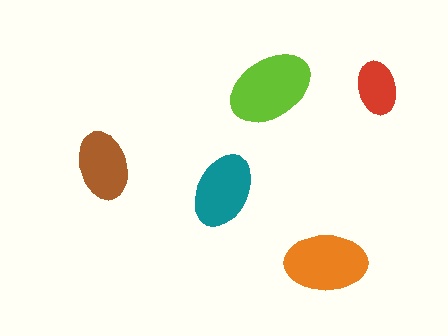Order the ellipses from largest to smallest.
the lime one, the orange one, the teal one, the brown one, the red one.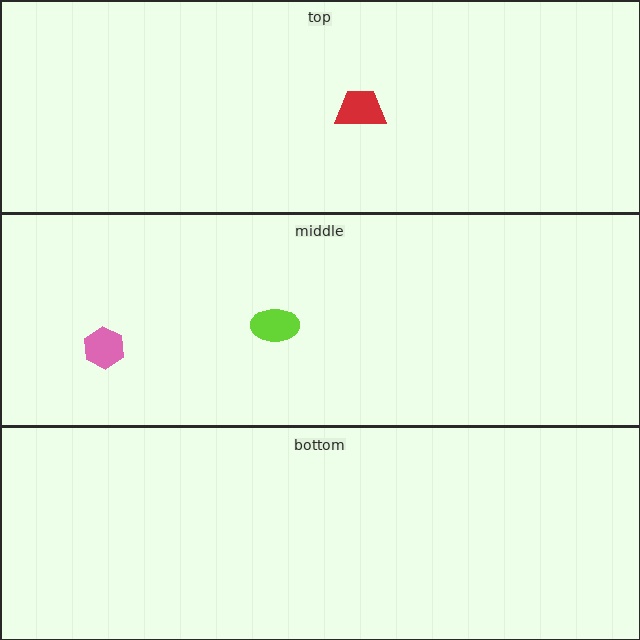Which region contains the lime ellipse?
The middle region.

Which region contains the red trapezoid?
The top region.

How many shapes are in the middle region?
2.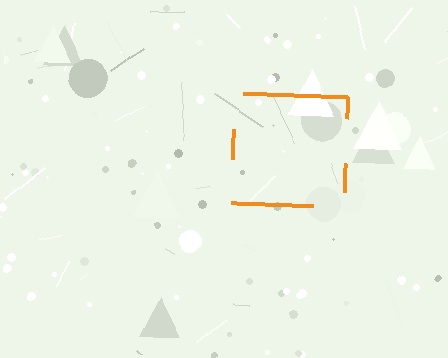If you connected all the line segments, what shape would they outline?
They would outline a square.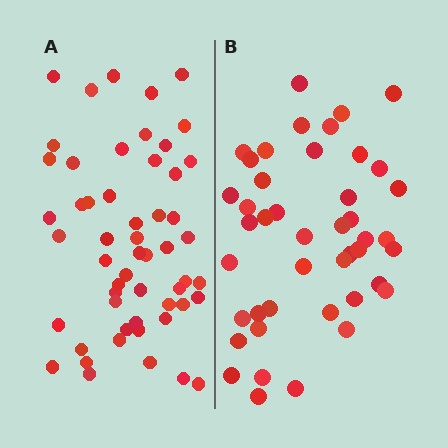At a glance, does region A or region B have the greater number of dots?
Region A (the left region) has more dots.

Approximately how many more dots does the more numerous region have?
Region A has roughly 10 or so more dots than region B.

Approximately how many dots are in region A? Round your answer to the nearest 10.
About 50 dots. (The exact count is 54, which rounds to 50.)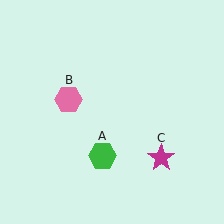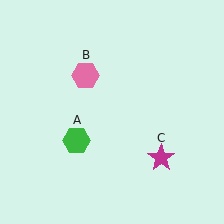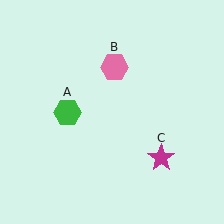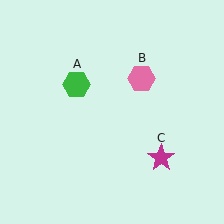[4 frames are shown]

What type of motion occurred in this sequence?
The green hexagon (object A), pink hexagon (object B) rotated clockwise around the center of the scene.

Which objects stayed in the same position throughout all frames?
Magenta star (object C) remained stationary.